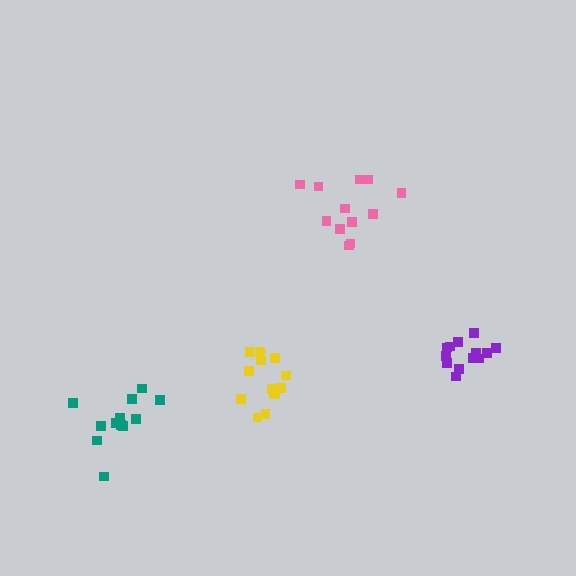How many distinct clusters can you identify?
There are 4 distinct clusters.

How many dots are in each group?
Group 1: 13 dots, Group 2: 12 dots, Group 3: 12 dots, Group 4: 13 dots (50 total).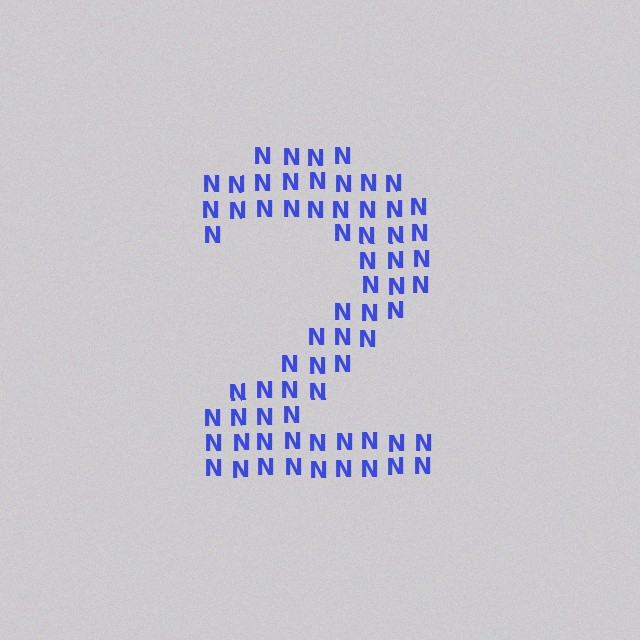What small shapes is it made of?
It is made of small letter N's.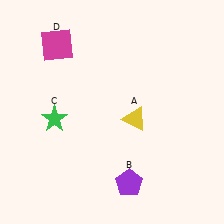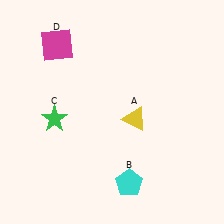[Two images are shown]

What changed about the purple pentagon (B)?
In Image 1, B is purple. In Image 2, it changed to cyan.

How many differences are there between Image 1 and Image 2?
There is 1 difference between the two images.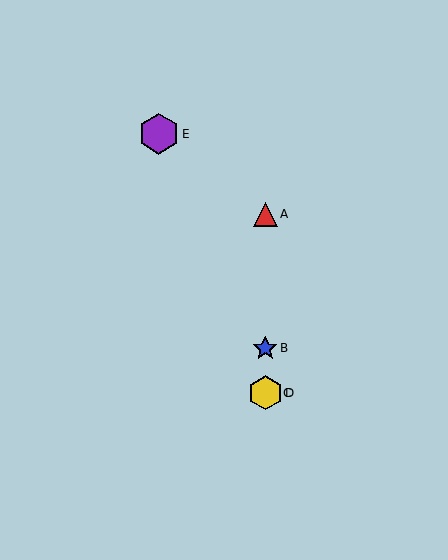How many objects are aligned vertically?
4 objects (A, B, C, D) are aligned vertically.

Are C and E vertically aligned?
No, C is at x≈265 and E is at x≈159.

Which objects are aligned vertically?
Objects A, B, C, D are aligned vertically.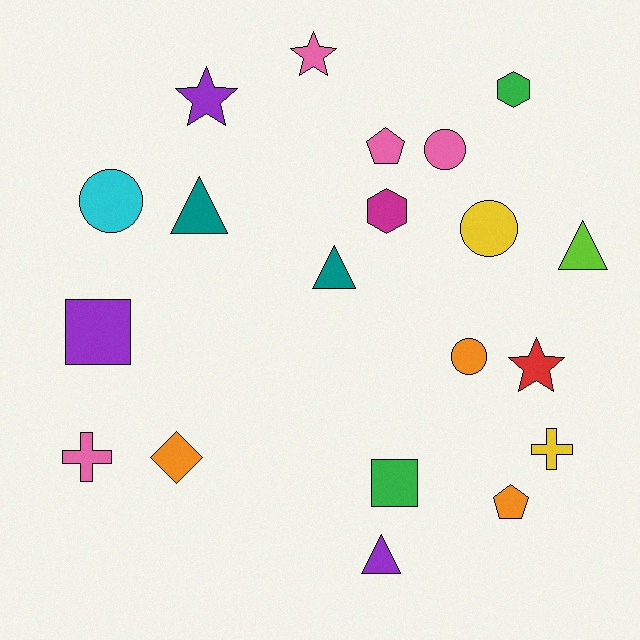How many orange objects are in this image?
There are 3 orange objects.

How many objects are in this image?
There are 20 objects.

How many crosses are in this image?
There are 2 crosses.